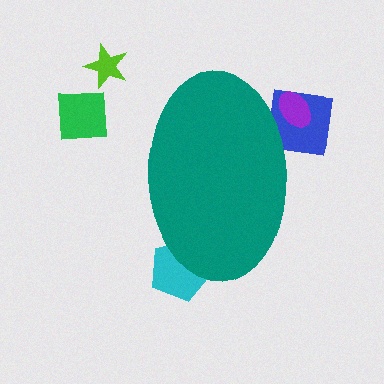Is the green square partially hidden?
No, the green square is fully visible.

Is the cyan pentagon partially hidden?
Yes, the cyan pentagon is partially hidden behind the teal ellipse.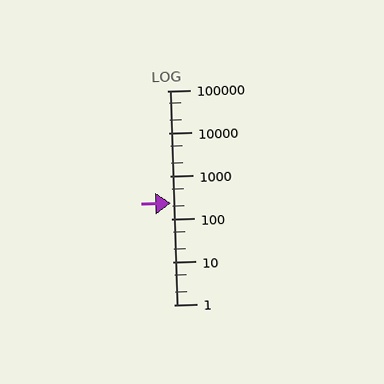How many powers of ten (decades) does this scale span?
The scale spans 5 decades, from 1 to 100000.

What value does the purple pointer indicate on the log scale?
The pointer indicates approximately 240.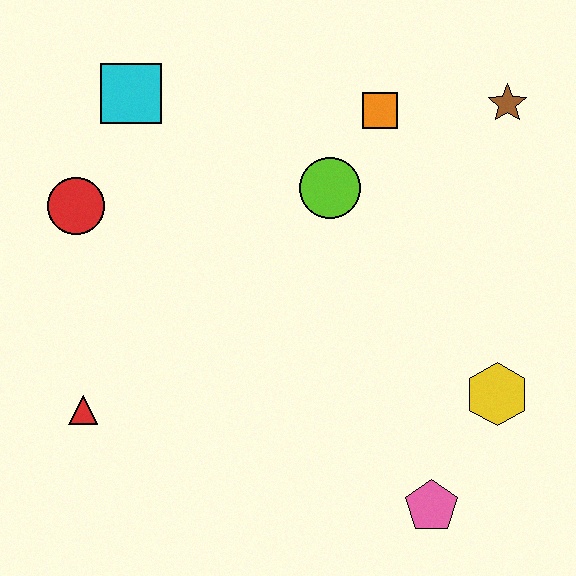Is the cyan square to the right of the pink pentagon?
No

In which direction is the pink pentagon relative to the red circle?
The pink pentagon is to the right of the red circle.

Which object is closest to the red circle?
The cyan square is closest to the red circle.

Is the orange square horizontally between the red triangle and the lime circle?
No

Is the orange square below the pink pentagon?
No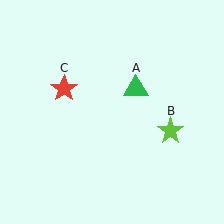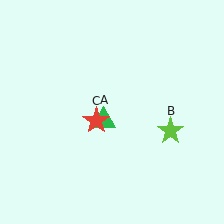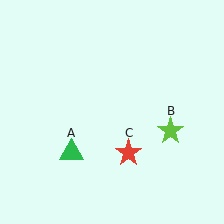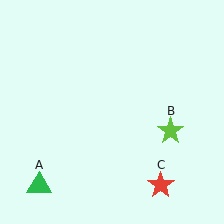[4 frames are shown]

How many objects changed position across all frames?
2 objects changed position: green triangle (object A), red star (object C).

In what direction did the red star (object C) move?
The red star (object C) moved down and to the right.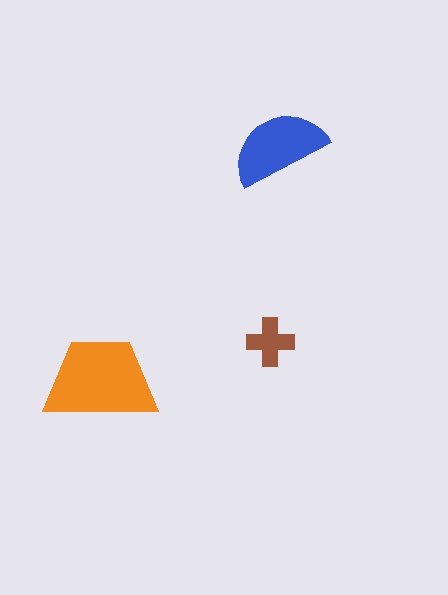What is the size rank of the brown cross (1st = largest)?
3rd.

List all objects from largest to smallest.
The orange trapezoid, the blue semicircle, the brown cross.